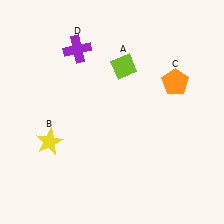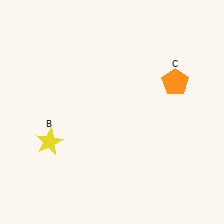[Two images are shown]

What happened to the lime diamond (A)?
The lime diamond (A) was removed in Image 2. It was in the top-right area of Image 1.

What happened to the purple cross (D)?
The purple cross (D) was removed in Image 2. It was in the top-left area of Image 1.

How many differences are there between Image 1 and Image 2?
There are 2 differences between the two images.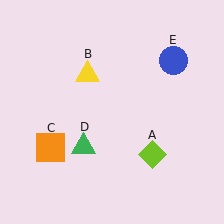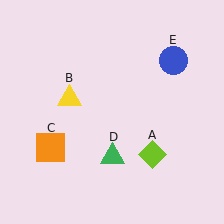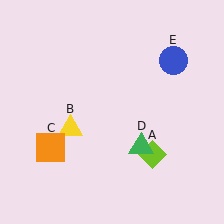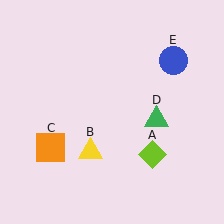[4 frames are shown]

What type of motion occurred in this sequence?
The yellow triangle (object B), green triangle (object D) rotated counterclockwise around the center of the scene.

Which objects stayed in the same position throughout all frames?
Lime diamond (object A) and orange square (object C) and blue circle (object E) remained stationary.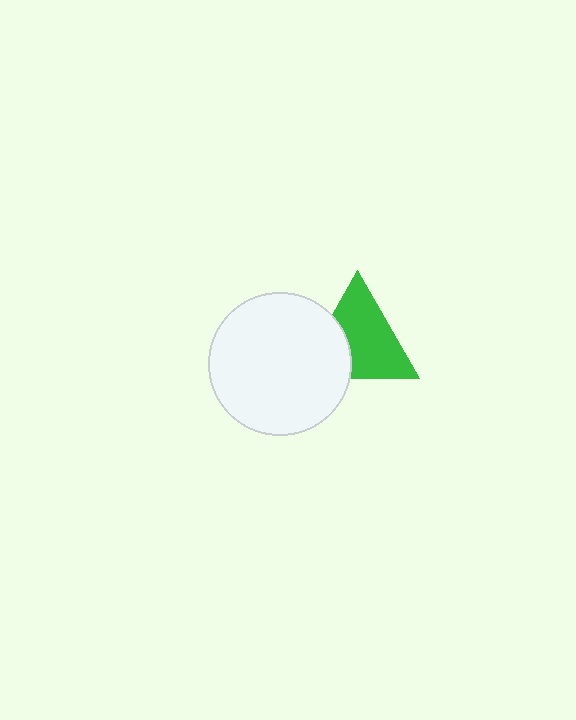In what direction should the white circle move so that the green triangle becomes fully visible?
The white circle should move left. That is the shortest direction to clear the overlap and leave the green triangle fully visible.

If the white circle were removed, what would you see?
You would see the complete green triangle.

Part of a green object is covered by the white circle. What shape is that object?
It is a triangle.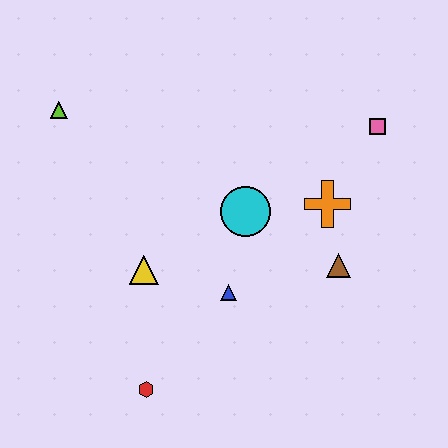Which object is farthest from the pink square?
The red hexagon is farthest from the pink square.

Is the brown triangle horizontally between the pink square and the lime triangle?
Yes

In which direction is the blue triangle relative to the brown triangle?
The blue triangle is to the left of the brown triangle.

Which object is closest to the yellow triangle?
The blue triangle is closest to the yellow triangle.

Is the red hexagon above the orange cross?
No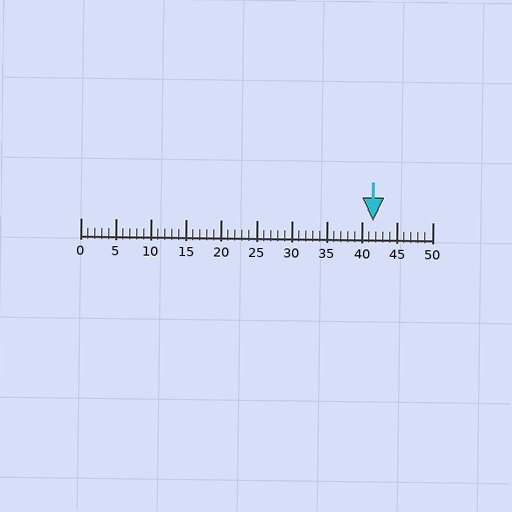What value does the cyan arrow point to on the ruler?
The cyan arrow points to approximately 42.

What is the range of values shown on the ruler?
The ruler shows values from 0 to 50.